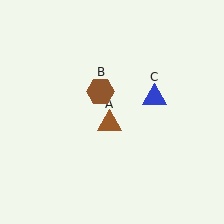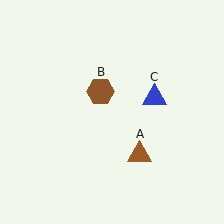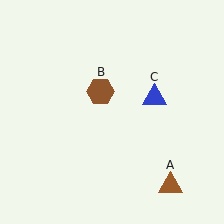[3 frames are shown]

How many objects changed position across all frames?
1 object changed position: brown triangle (object A).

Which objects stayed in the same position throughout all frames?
Brown hexagon (object B) and blue triangle (object C) remained stationary.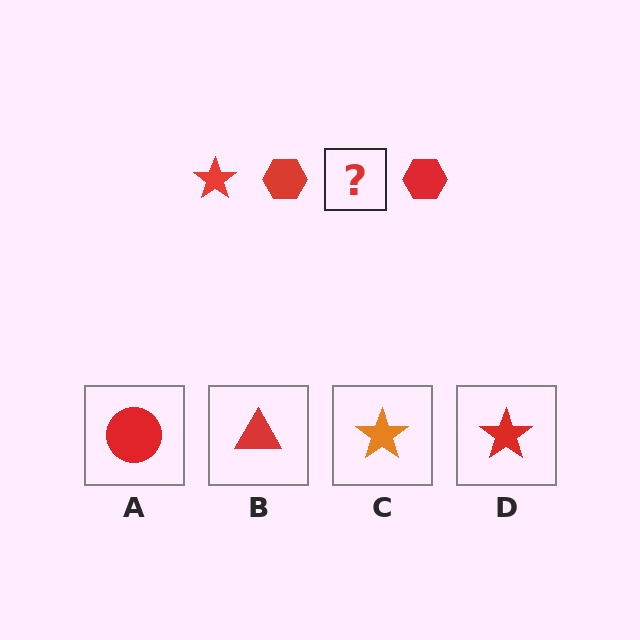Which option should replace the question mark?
Option D.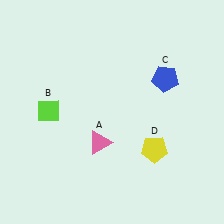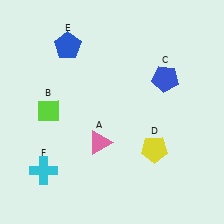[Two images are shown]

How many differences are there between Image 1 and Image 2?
There are 2 differences between the two images.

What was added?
A blue pentagon (E), a cyan cross (F) were added in Image 2.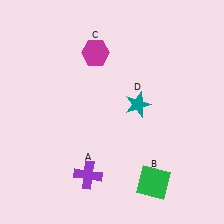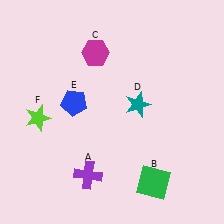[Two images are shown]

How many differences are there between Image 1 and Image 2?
There are 2 differences between the two images.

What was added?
A blue pentagon (E), a lime star (F) were added in Image 2.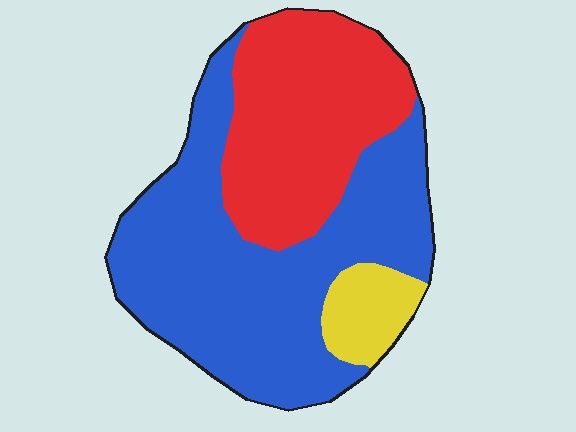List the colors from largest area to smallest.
From largest to smallest: blue, red, yellow.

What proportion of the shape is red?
Red takes up between a third and a half of the shape.